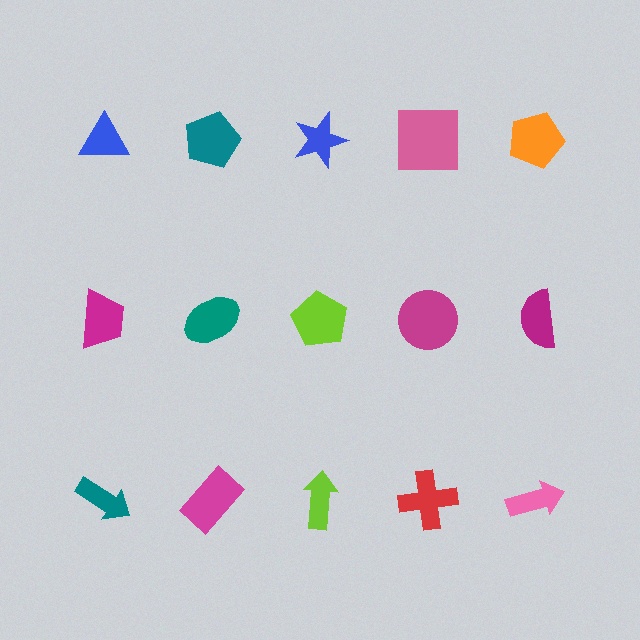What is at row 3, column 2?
A magenta rectangle.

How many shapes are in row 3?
5 shapes.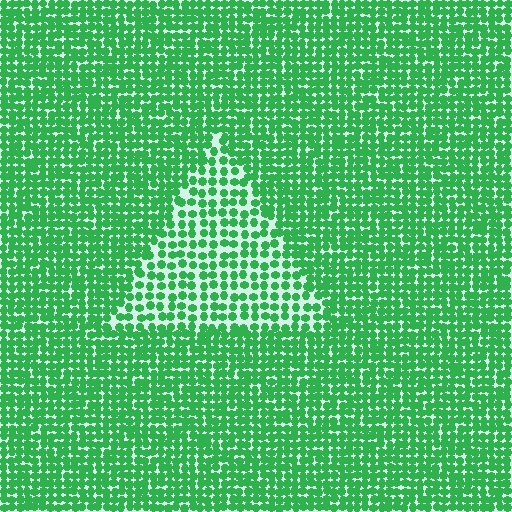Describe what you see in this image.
The image contains small green elements arranged at two different densities. A triangle-shaped region is visible where the elements are less densely packed than the surrounding area.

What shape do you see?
I see a triangle.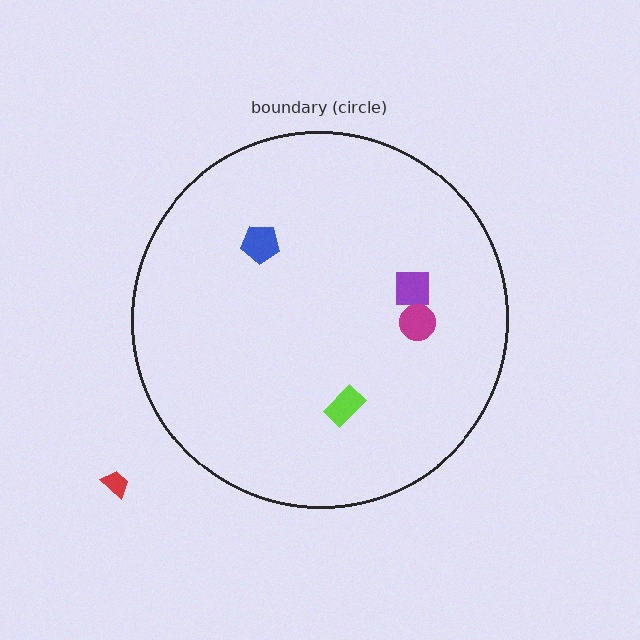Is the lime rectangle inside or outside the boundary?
Inside.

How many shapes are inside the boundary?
4 inside, 1 outside.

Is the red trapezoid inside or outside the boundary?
Outside.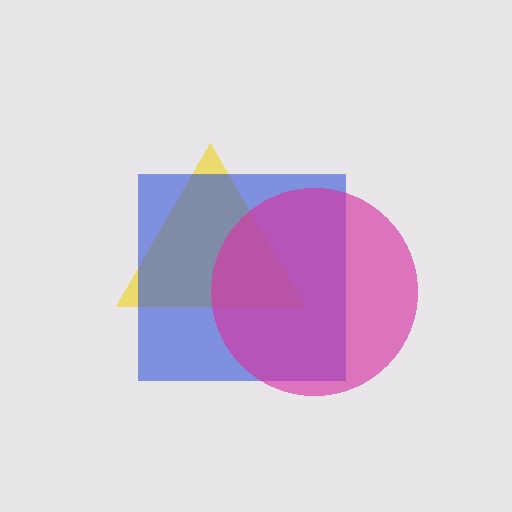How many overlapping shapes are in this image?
There are 3 overlapping shapes in the image.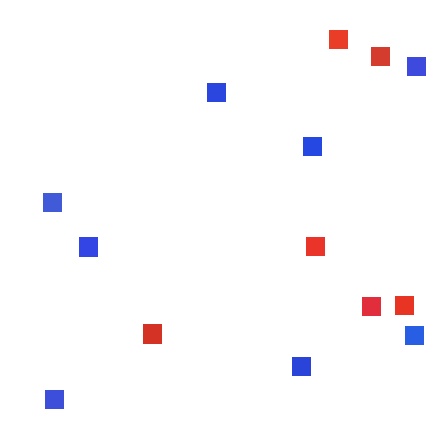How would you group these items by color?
There are 2 groups: one group of red squares (6) and one group of blue squares (8).